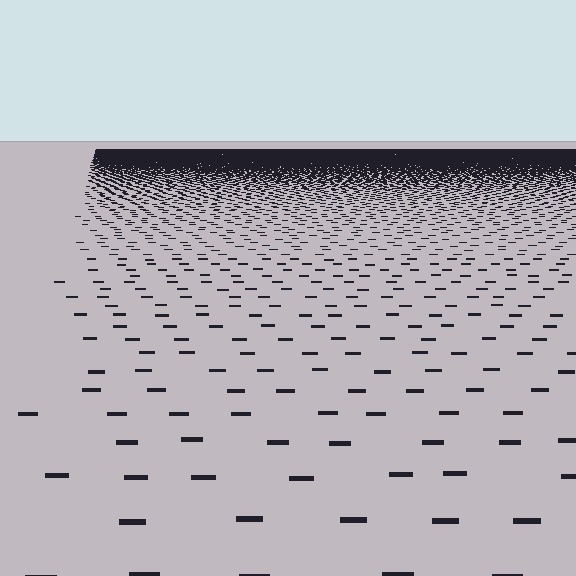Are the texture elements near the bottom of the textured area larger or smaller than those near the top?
Larger. Near the bottom, elements are closer to the viewer and appear at a bigger on-screen size.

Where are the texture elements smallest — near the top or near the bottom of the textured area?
Near the top.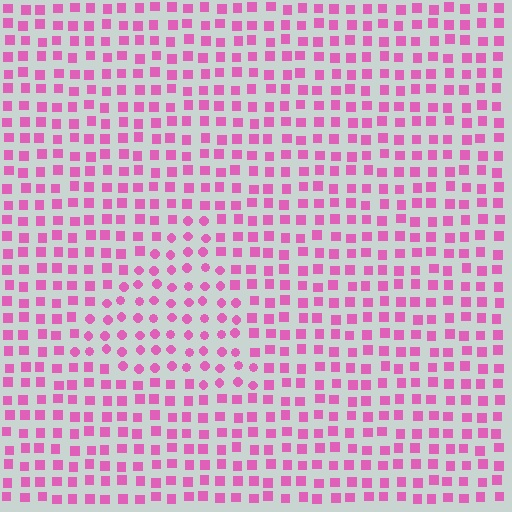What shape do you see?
I see a triangle.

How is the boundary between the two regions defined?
The boundary is defined by a change in element shape: circles inside vs. squares outside. All elements share the same color and spacing.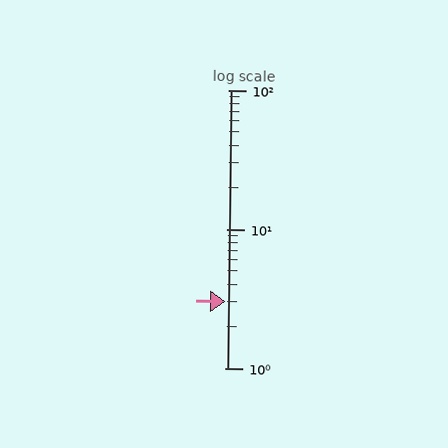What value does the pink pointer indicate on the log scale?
The pointer indicates approximately 3.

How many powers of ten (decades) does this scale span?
The scale spans 2 decades, from 1 to 100.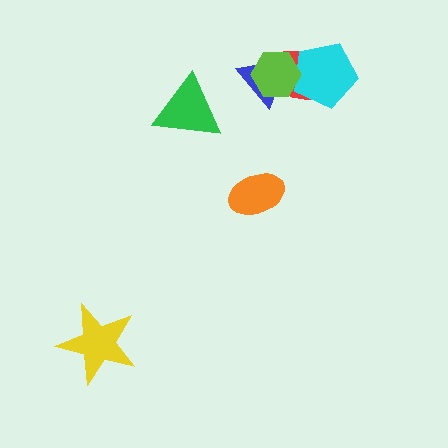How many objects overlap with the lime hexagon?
3 objects overlap with the lime hexagon.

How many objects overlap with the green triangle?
0 objects overlap with the green triangle.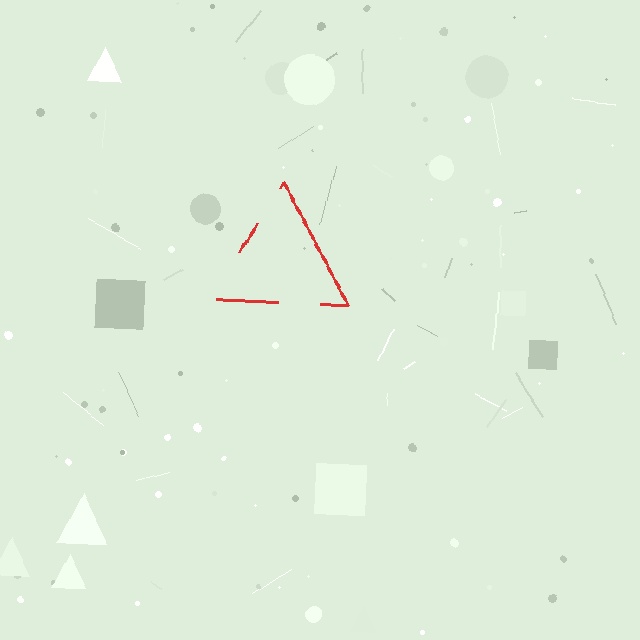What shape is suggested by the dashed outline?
The dashed outline suggests a triangle.